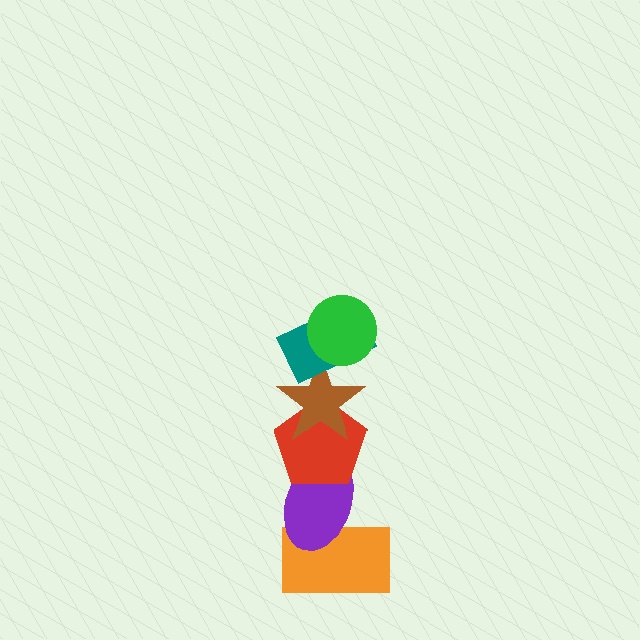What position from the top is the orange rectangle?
The orange rectangle is 6th from the top.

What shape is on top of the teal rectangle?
The green circle is on top of the teal rectangle.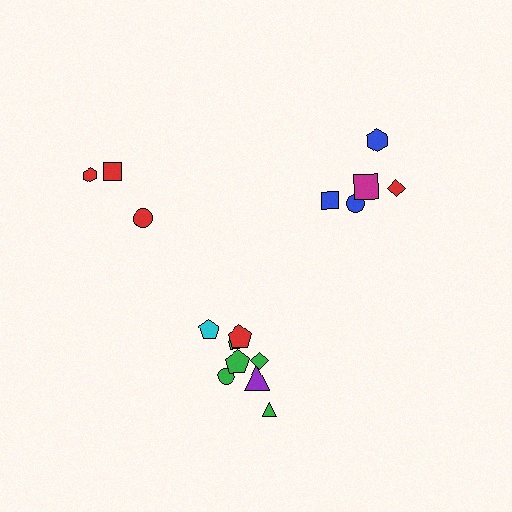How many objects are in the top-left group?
There are 3 objects.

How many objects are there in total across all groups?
There are 16 objects.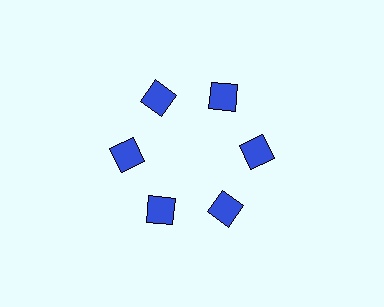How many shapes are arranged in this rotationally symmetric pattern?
There are 6 shapes, arranged in 6 groups of 1.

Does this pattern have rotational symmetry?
Yes, this pattern has 6-fold rotational symmetry. It looks the same after rotating 60 degrees around the center.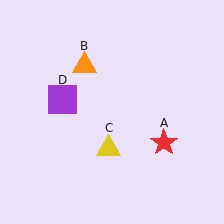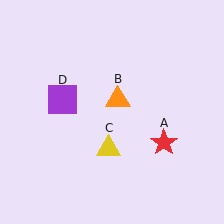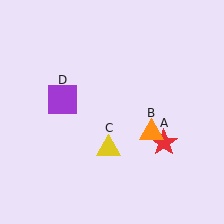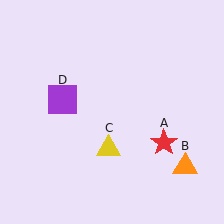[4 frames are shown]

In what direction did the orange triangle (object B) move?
The orange triangle (object B) moved down and to the right.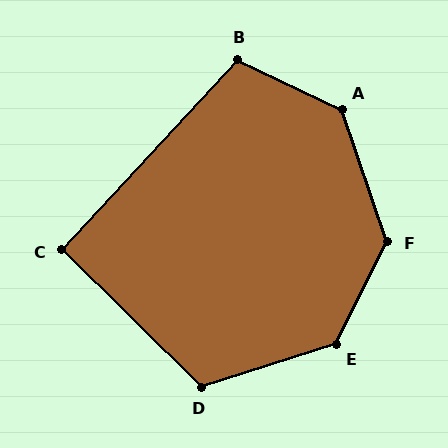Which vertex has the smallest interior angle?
C, at approximately 92 degrees.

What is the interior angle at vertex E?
Approximately 134 degrees (obtuse).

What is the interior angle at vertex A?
Approximately 134 degrees (obtuse).